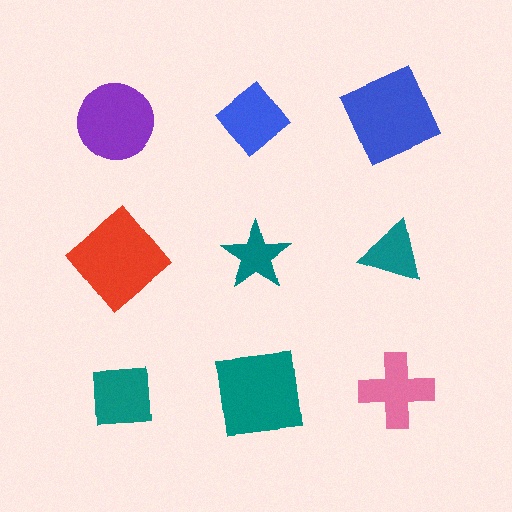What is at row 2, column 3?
A teal triangle.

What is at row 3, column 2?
A teal square.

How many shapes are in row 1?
3 shapes.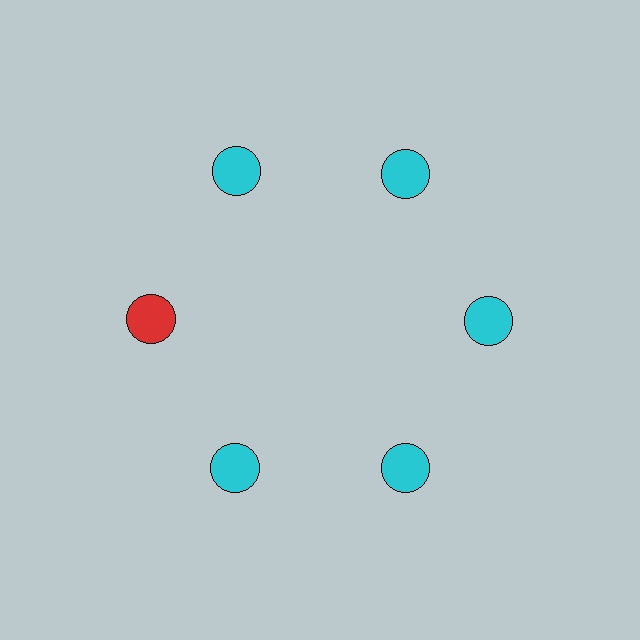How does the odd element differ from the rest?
It has a different color: red instead of cyan.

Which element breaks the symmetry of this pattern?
The red circle at roughly the 9 o'clock position breaks the symmetry. All other shapes are cyan circles.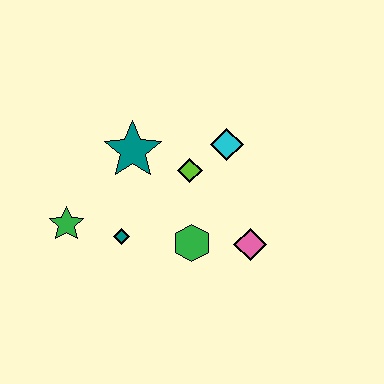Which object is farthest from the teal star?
The pink diamond is farthest from the teal star.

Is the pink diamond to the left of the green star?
No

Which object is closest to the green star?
The teal diamond is closest to the green star.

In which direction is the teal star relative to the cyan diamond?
The teal star is to the left of the cyan diamond.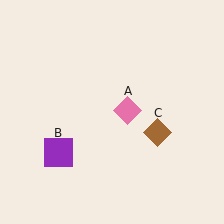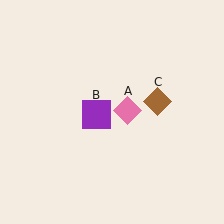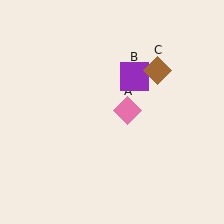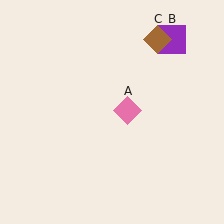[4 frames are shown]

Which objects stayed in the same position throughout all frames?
Pink diamond (object A) remained stationary.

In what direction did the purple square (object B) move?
The purple square (object B) moved up and to the right.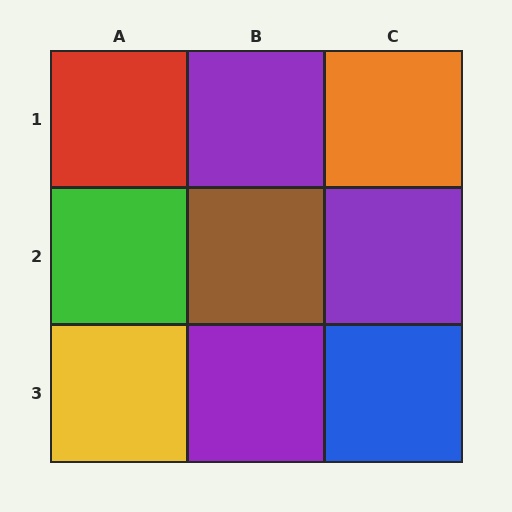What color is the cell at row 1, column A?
Red.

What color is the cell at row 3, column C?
Blue.